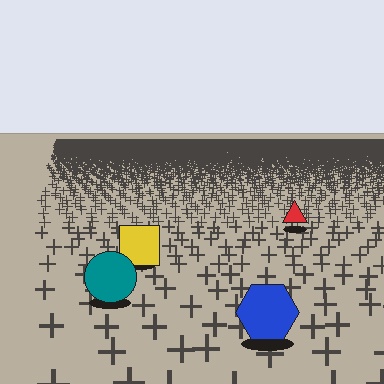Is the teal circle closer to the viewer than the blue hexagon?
No. The blue hexagon is closer — you can tell from the texture gradient: the ground texture is coarser near it.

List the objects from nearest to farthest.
From nearest to farthest: the blue hexagon, the teal circle, the yellow square, the red triangle.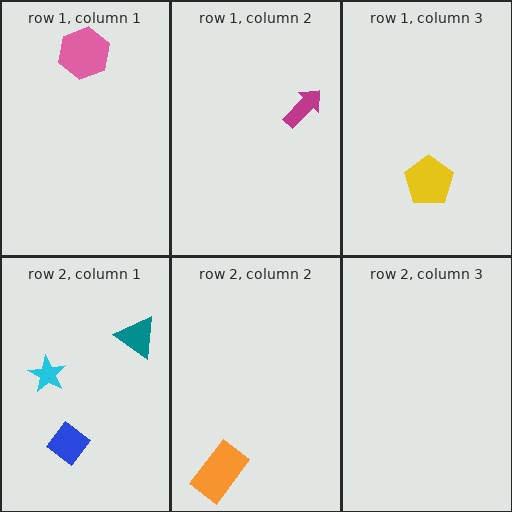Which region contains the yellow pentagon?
The row 1, column 3 region.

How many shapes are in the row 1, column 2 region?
1.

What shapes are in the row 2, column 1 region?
The blue diamond, the cyan star, the teal triangle.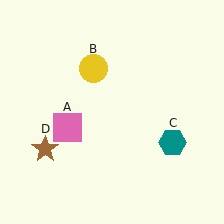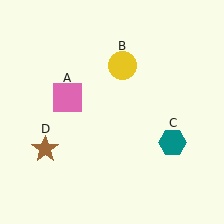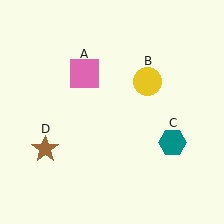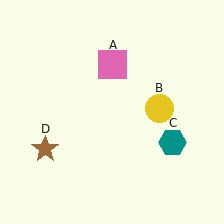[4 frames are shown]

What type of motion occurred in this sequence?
The pink square (object A), yellow circle (object B) rotated clockwise around the center of the scene.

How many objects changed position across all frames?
2 objects changed position: pink square (object A), yellow circle (object B).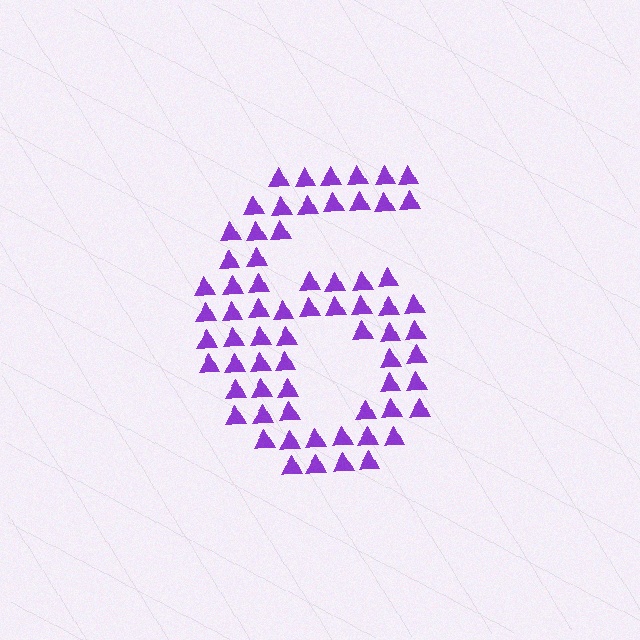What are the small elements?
The small elements are triangles.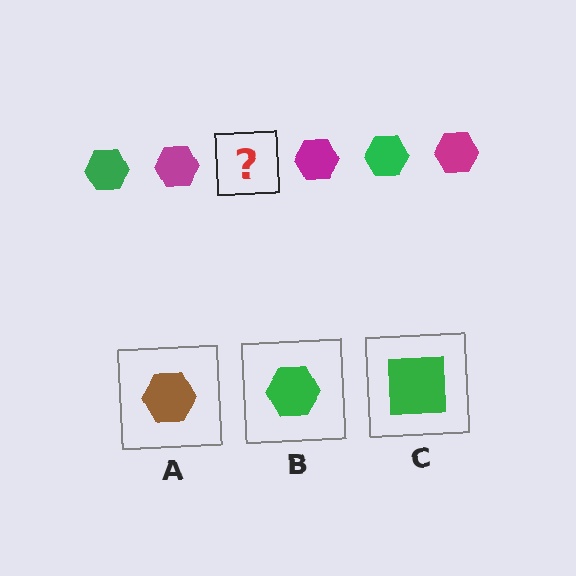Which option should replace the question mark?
Option B.